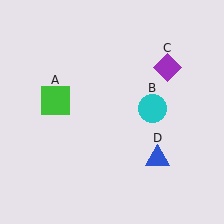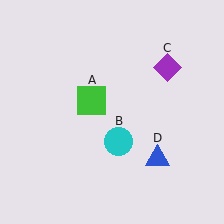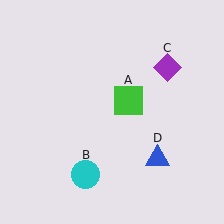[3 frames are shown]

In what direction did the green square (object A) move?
The green square (object A) moved right.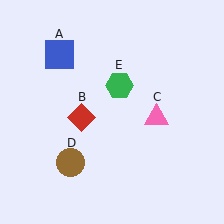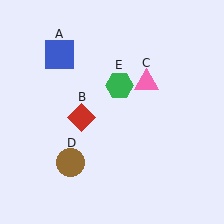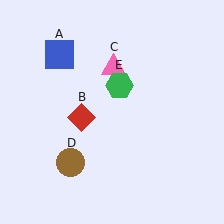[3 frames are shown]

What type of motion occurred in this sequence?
The pink triangle (object C) rotated counterclockwise around the center of the scene.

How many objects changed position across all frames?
1 object changed position: pink triangle (object C).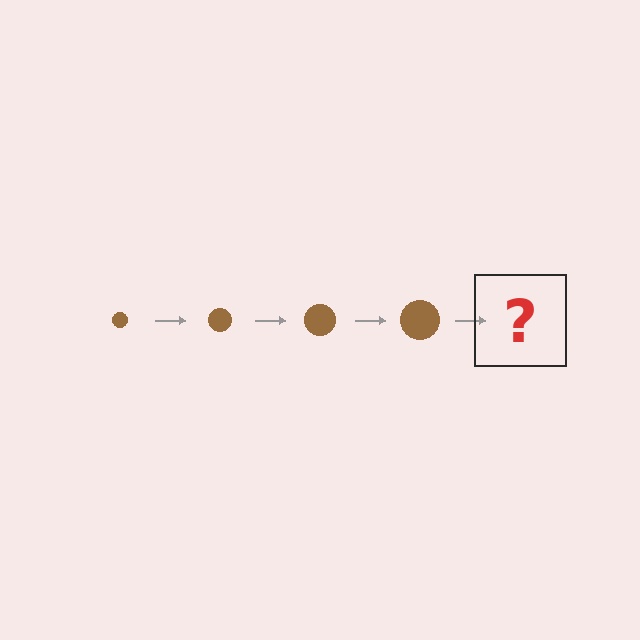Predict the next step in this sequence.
The next step is a brown circle, larger than the previous one.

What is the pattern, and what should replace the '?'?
The pattern is that the circle gets progressively larger each step. The '?' should be a brown circle, larger than the previous one.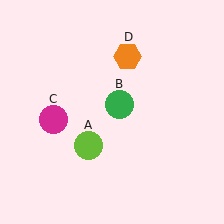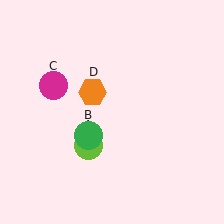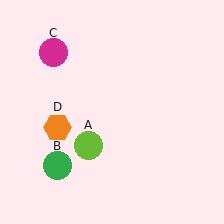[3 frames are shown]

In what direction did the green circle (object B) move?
The green circle (object B) moved down and to the left.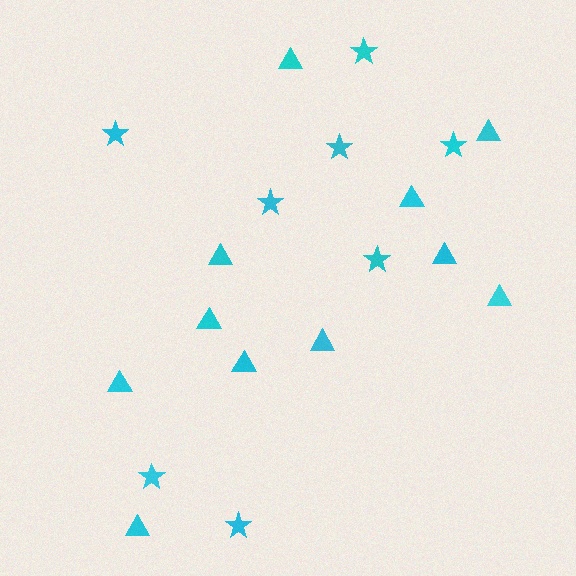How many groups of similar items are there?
There are 2 groups: one group of stars (8) and one group of triangles (11).